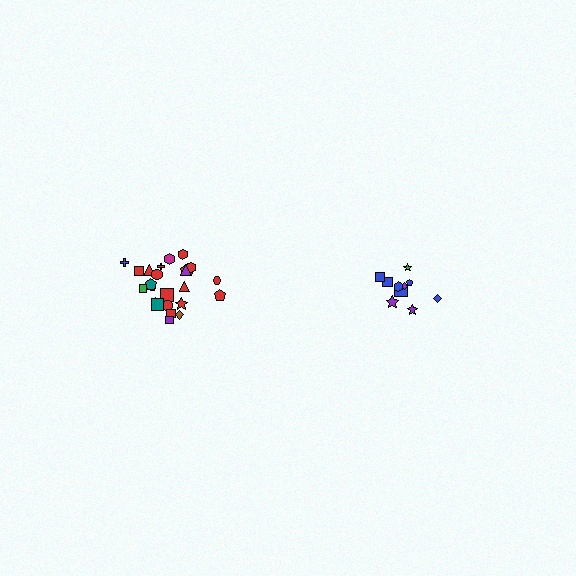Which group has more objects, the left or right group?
The left group.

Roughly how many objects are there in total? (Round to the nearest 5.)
Roughly 35 objects in total.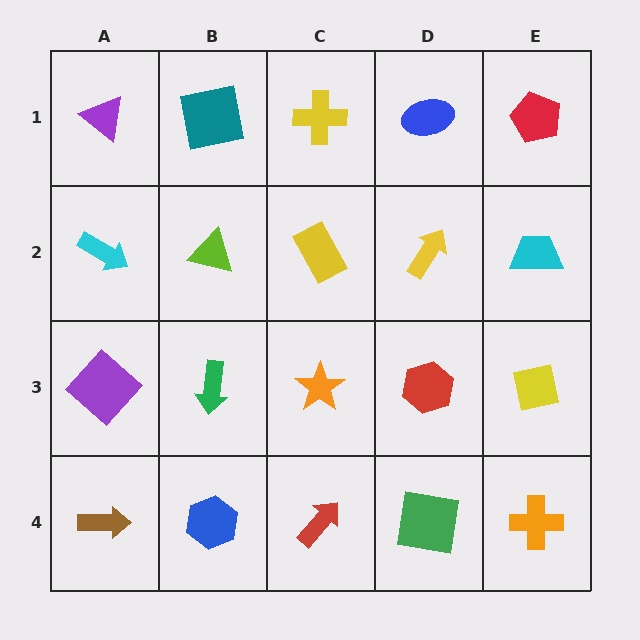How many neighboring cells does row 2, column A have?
3.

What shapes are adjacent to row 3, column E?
A cyan trapezoid (row 2, column E), an orange cross (row 4, column E), a red hexagon (row 3, column D).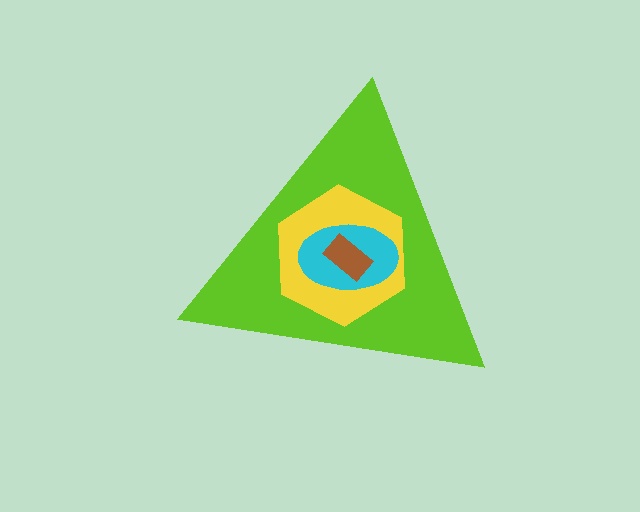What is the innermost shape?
The brown rectangle.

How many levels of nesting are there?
4.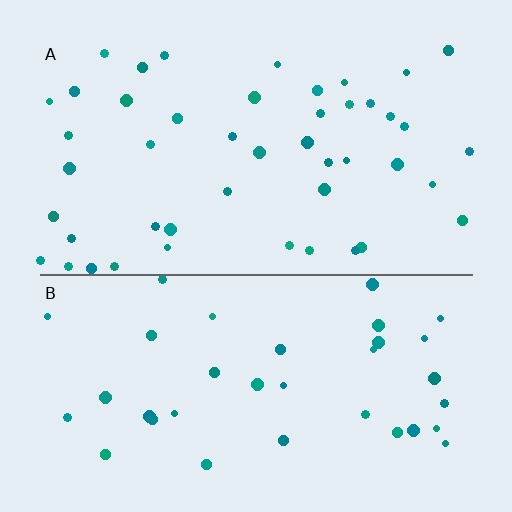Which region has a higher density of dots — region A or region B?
A (the top).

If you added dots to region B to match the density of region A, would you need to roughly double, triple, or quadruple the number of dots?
Approximately double.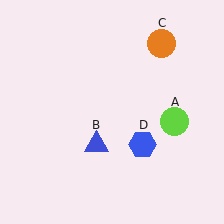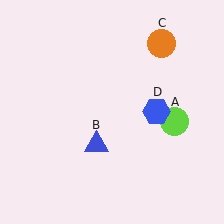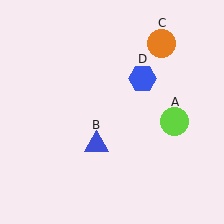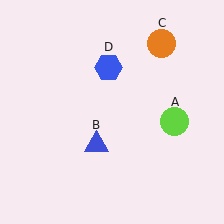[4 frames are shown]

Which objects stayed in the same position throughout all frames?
Lime circle (object A) and blue triangle (object B) and orange circle (object C) remained stationary.